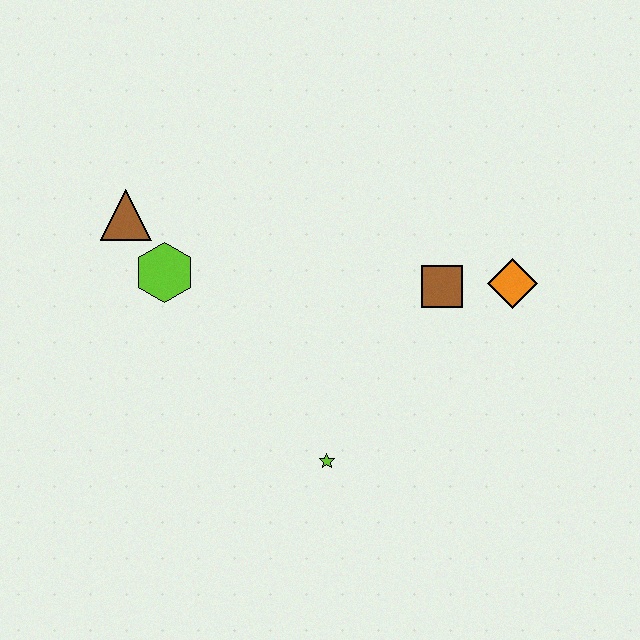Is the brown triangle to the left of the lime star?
Yes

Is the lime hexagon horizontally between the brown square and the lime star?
No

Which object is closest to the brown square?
The orange diamond is closest to the brown square.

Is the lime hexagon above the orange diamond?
Yes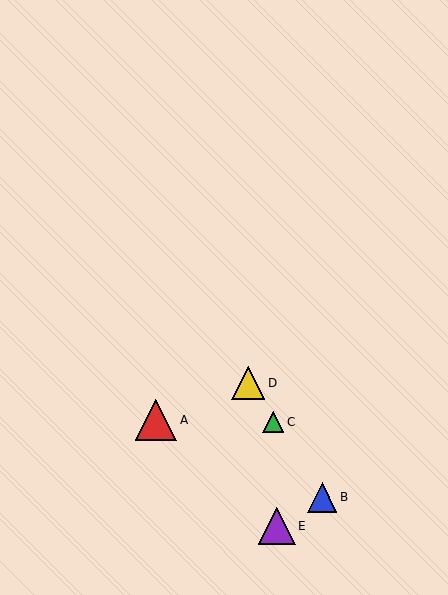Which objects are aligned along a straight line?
Objects B, C, D are aligned along a straight line.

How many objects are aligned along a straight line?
3 objects (B, C, D) are aligned along a straight line.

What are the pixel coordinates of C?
Object C is at (273, 422).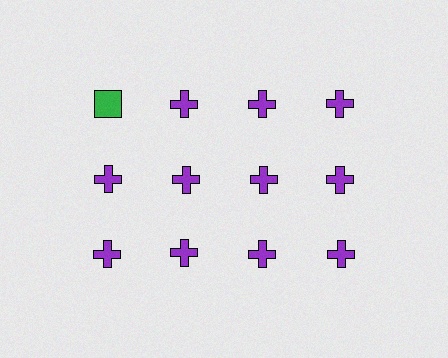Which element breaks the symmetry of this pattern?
The green square in the top row, leftmost column breaks the symmetry. All other shapes are purple crosses.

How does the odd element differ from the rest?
It differs in both color (green instead of purple) and shape (square instead of cross).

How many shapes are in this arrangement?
There are 12 shapes arranged in a grid pattern.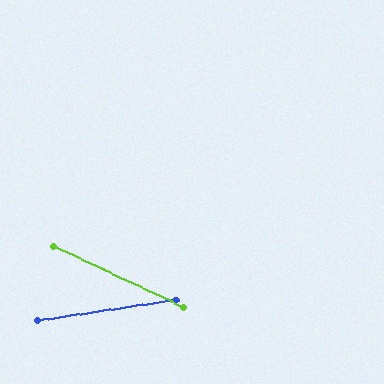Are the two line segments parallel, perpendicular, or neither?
Neither parallel nor perpendicular — they differ by about 34°.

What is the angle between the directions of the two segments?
Approximately 34 degrees.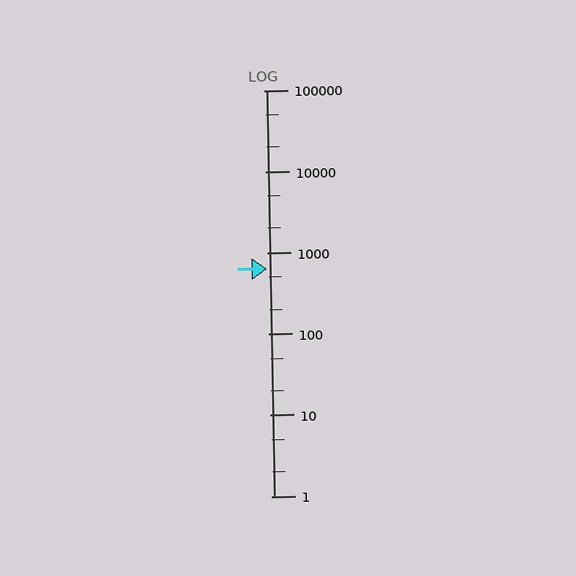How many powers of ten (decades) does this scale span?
The scale spans 5 decades, from 1 to 100000.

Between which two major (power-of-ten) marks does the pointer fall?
The pointer is between 100 and 1000.